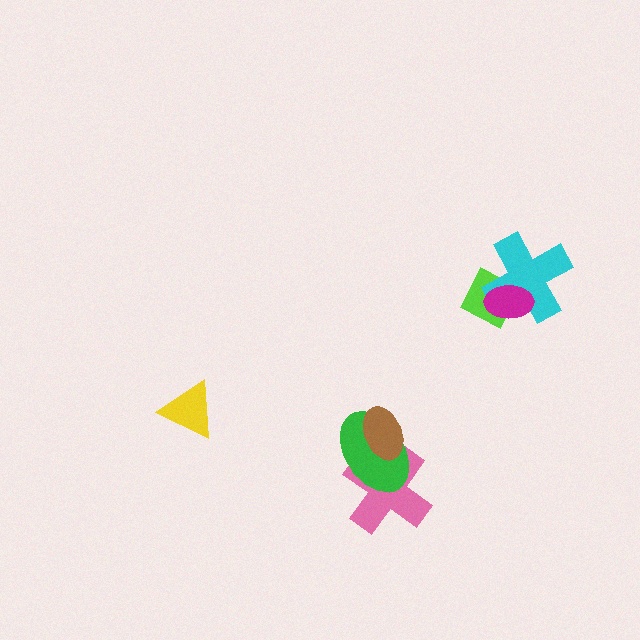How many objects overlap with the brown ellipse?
2 objects overlap with the brown ellipse.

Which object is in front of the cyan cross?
The magenta ellipse is in front of the cyan cross.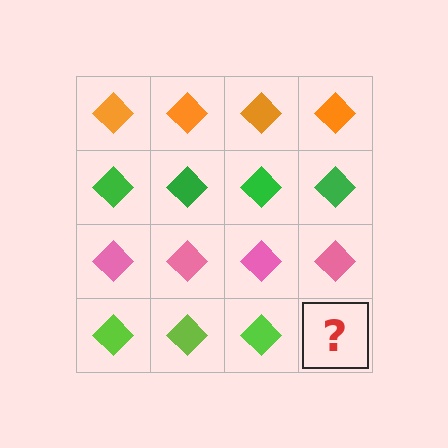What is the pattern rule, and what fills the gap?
The rule is that each row has a consistent color. The gap should be filled with a lime diamond.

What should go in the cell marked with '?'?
The missing cell should contain a lime diamond.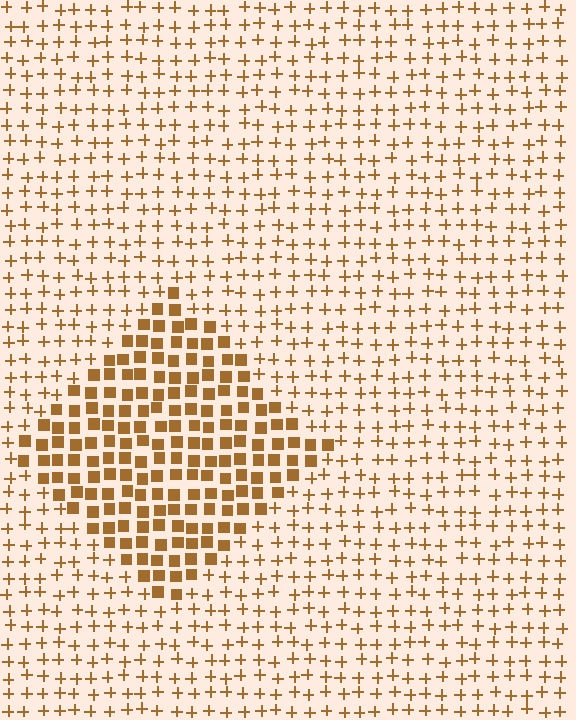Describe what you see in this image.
The image is filled with small brown elements arranged in a uniform grid. A diamond-shaped region contains squares, while the surrounding area contains plus signs. The boundary is defined purely by the change in element shape.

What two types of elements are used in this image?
The image uses squares inside the diamond region and plus signs outside it.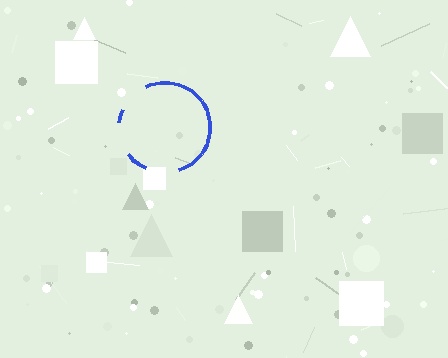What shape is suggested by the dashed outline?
The dashed outline suggests a circle.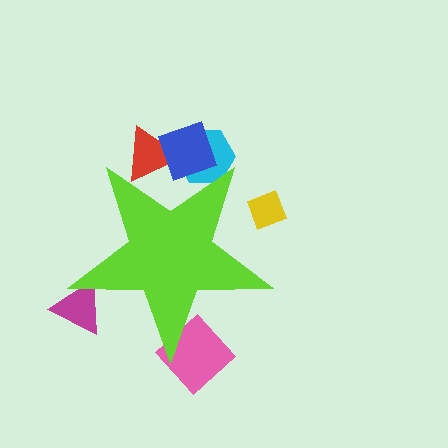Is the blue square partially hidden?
Yes, the blue square is partially hidden behind the lime star.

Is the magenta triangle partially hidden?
Yes, the magenta triangle is partially hidden behind the lime star.